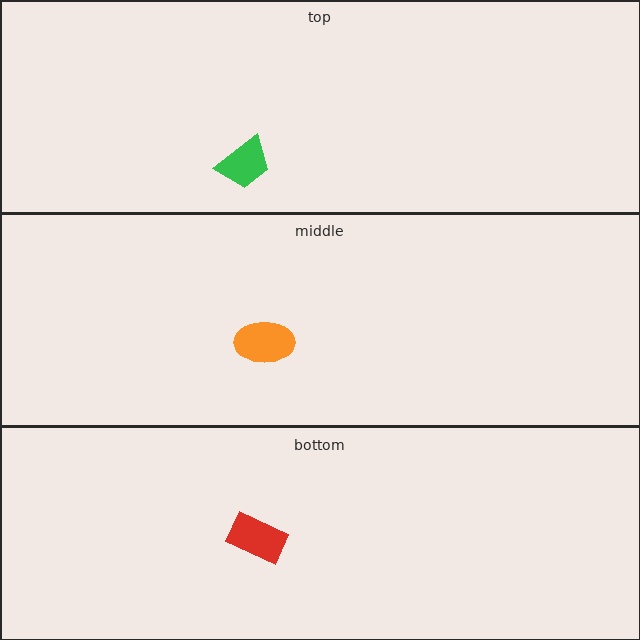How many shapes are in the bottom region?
1.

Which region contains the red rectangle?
The bottom region.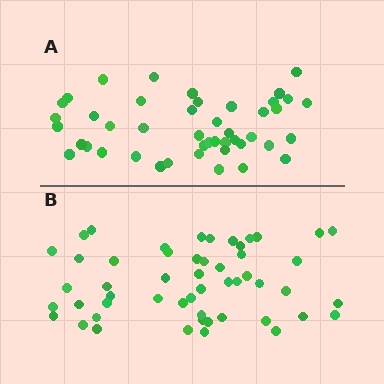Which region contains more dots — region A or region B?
Region B (the bottom region) has more dots.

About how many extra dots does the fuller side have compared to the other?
Region B has roughly 8 or so more dots than region A.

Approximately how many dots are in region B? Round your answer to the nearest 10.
About 50 dots. (The exact count is 52, which rounds to 50.)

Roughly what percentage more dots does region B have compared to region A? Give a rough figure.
About 15% more.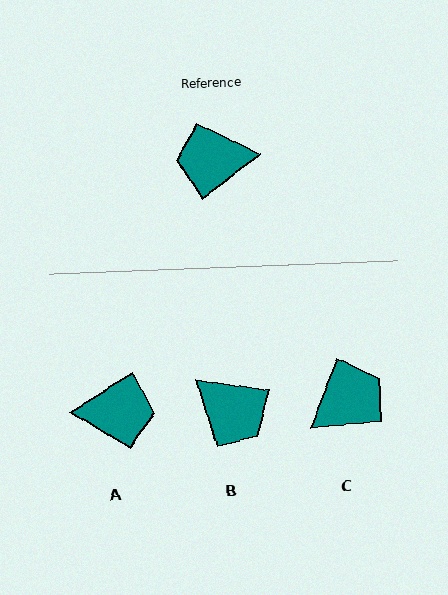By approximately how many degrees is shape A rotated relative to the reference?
Approximately 175 degrees counter-clockwise.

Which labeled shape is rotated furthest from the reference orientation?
A, about 175 degrees away.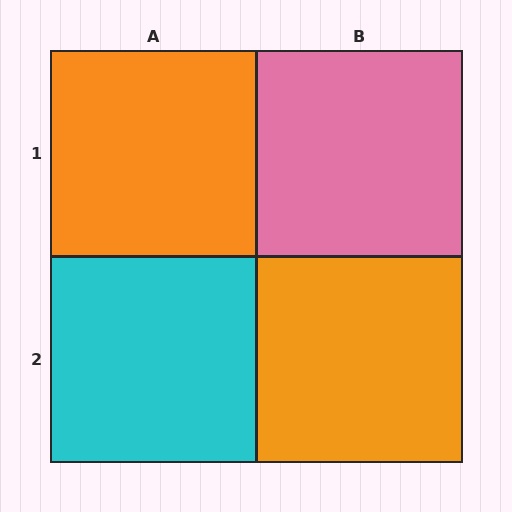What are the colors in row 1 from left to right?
Orange, pink.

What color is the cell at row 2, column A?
Cyan.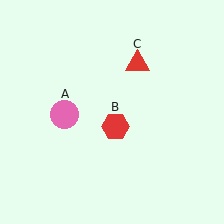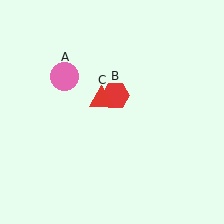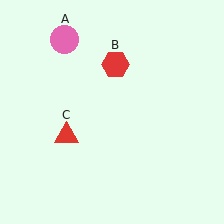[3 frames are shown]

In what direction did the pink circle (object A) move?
The pink circle (object A) moved up.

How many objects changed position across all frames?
3 objects changed position: pink circle (object A), red hexagon (object B), red triangle (object C).